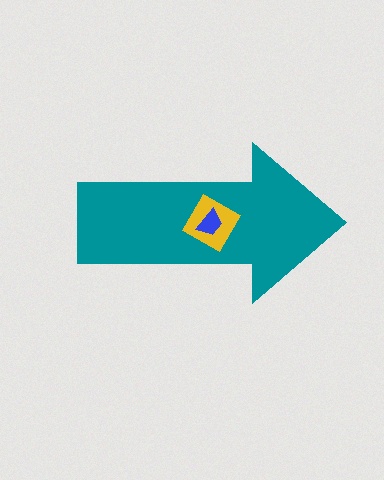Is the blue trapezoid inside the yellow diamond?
Yes.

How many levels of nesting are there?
3.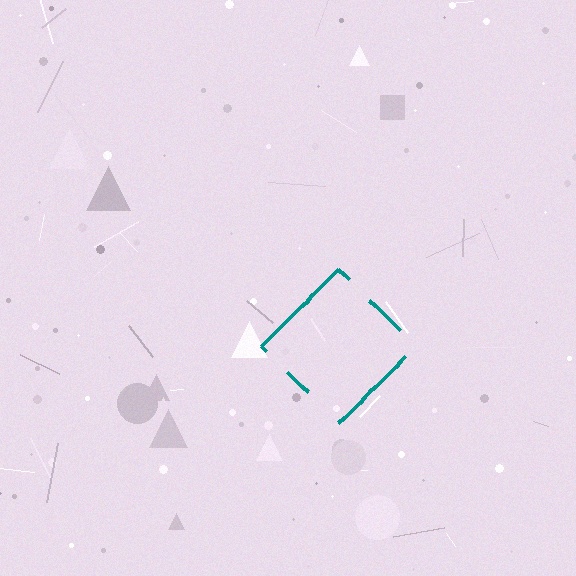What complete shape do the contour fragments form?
The contour fragments form a diamond.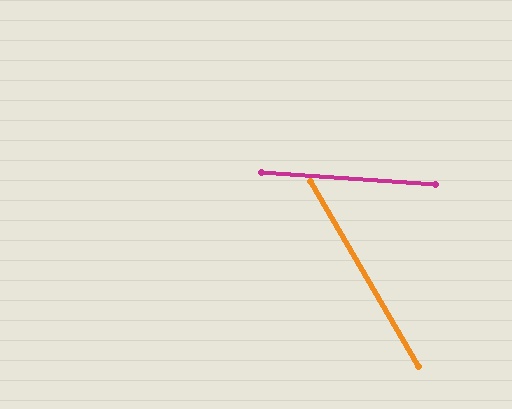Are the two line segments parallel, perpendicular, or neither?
Neither parallel nor perpendicular — they differ by about 56°.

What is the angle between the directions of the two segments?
Approximately 56 degrees.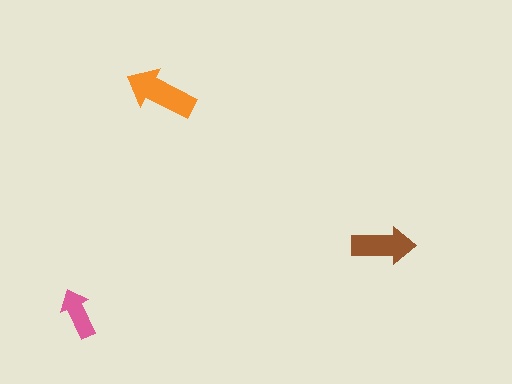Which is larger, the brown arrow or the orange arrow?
The orange one.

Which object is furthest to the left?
The pink arrow is leftmost.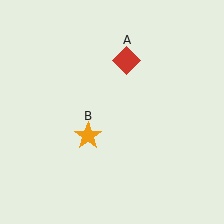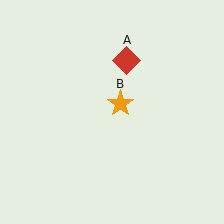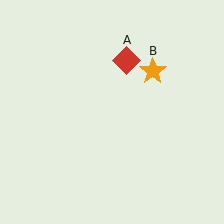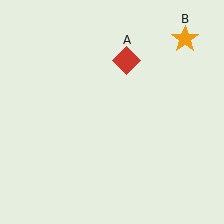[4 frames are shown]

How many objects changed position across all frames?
1 object changed position: orange star (object B).